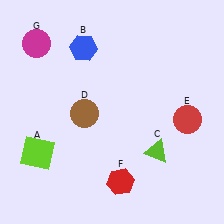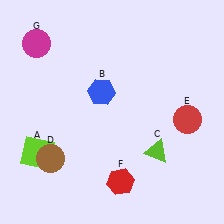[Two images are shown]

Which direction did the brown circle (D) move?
The brown circle (D) moved down.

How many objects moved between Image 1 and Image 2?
2 objects moved between the two images.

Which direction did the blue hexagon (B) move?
The blue hexagon (B) moved down.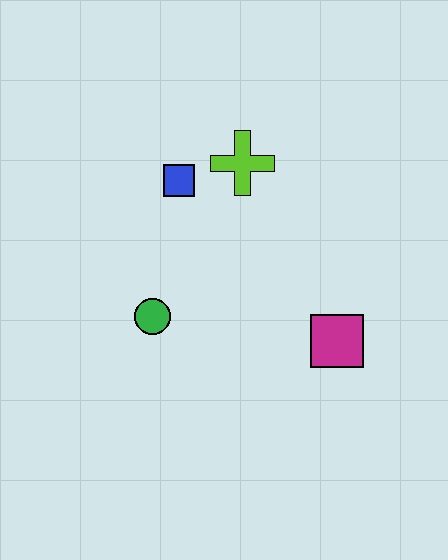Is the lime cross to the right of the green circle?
Yes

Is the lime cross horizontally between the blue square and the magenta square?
Yes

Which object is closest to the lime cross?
The blue square is closest to the lime cross.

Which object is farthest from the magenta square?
The blue square is farthest from the magenta square.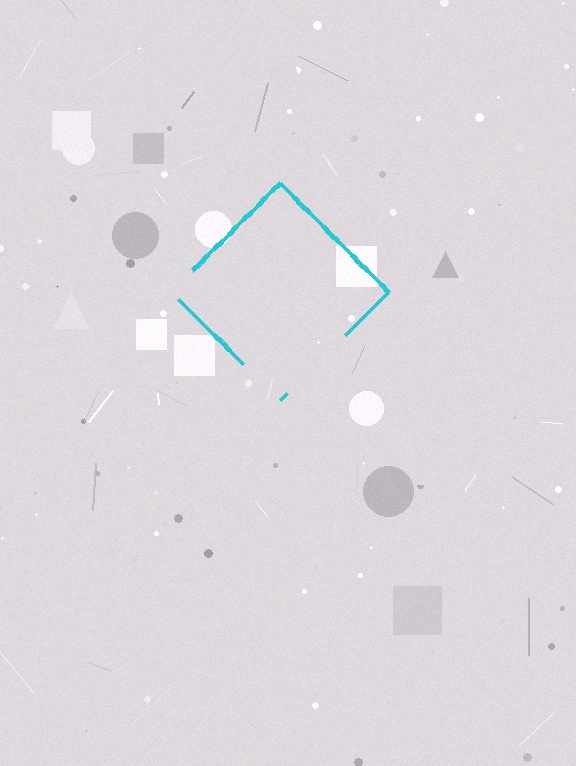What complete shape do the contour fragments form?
The contour fragments form a diamond.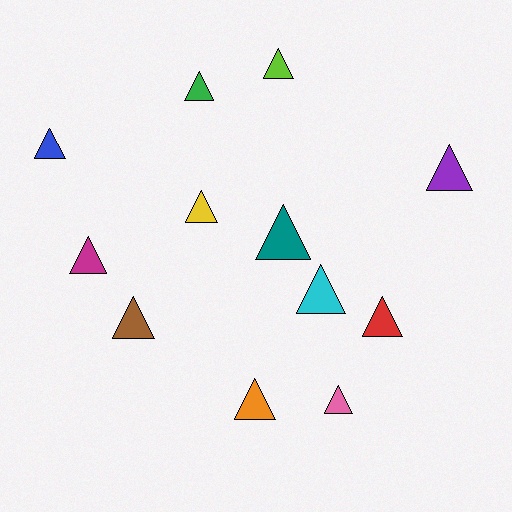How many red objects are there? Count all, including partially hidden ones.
There is 1 red object.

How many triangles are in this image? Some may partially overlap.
There are 12 triangles.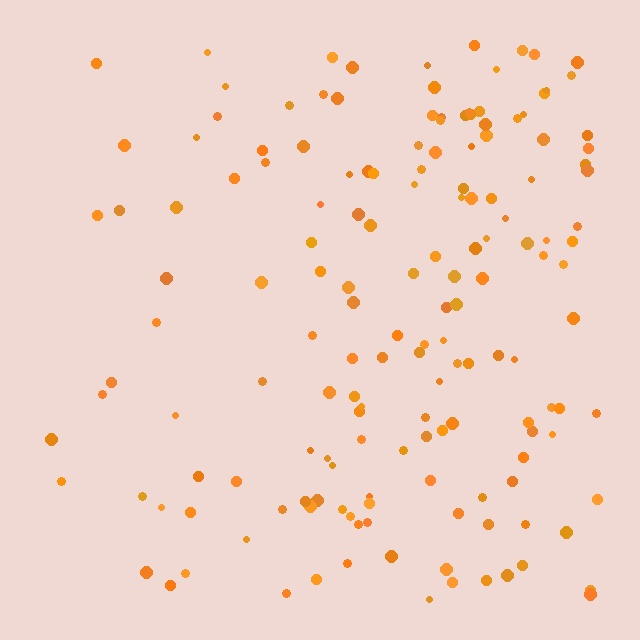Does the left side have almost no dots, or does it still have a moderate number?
Still a moderate number, just noticeably fewer than the right.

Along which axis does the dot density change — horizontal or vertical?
Horizontal.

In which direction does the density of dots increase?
From left to right, with the right side densest.